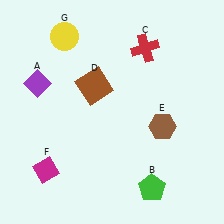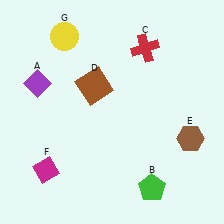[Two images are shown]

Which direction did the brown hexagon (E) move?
The brown hexagon (E) moved right.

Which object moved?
The brown hexagon (E) moved right.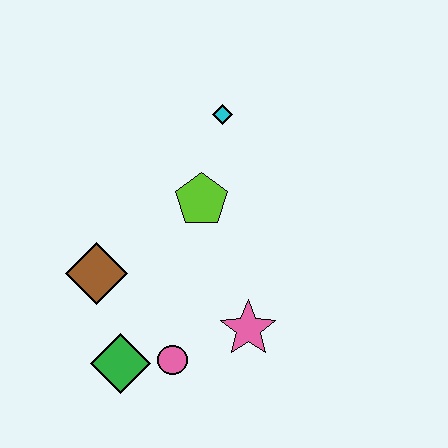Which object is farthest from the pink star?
The cyan diamond is farthest from the pink star.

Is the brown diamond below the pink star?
No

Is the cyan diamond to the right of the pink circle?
Yes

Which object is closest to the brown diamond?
The green diamond is closest to the brown diamond.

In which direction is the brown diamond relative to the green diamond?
The brown diamond is above the green diamond.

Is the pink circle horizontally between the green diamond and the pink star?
Yes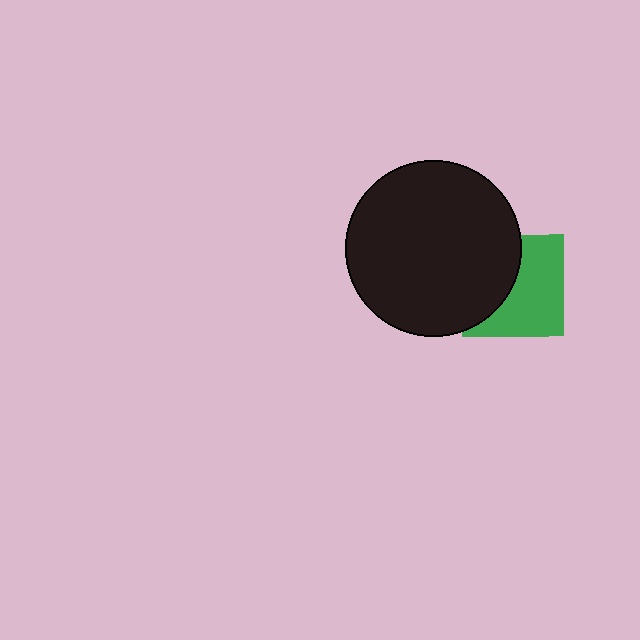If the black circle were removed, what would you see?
You would see the complete green square.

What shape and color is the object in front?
The object in front is a black circle.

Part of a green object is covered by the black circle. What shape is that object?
It is a square.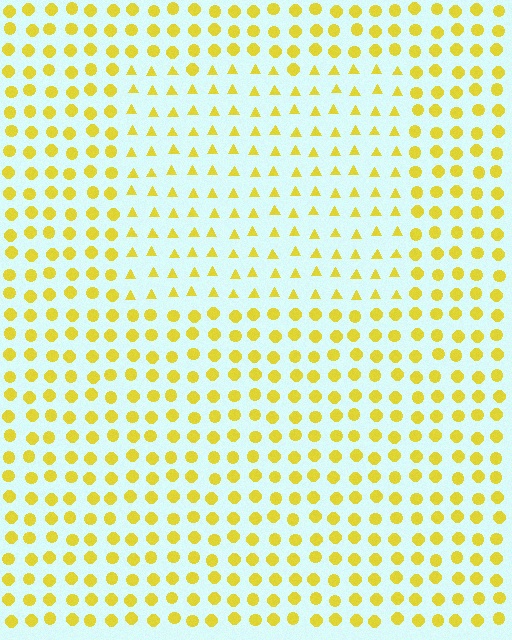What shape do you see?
I see a rectangle.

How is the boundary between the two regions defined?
The boundary is defined by a change in element shape: triangles inside vs. circles outside. All elements share the same color and spacing.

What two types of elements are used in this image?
The image uses triangles inside the rectangle region and circles outside it.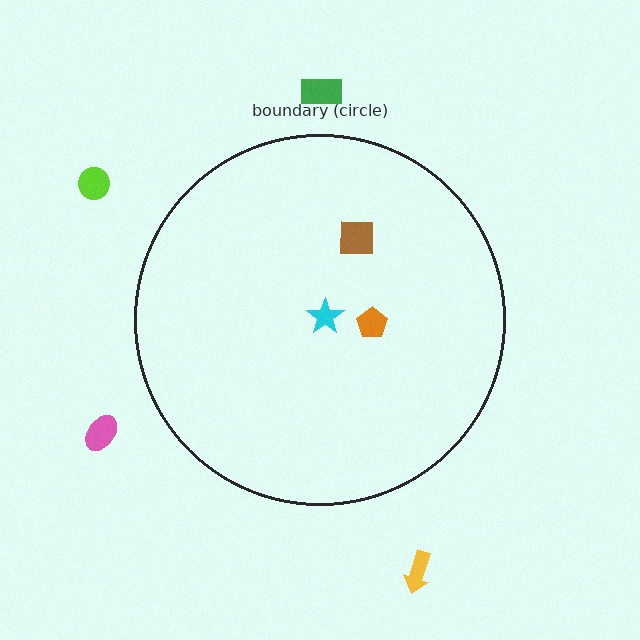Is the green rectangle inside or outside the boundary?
Outside.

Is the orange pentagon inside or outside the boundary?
Inside.